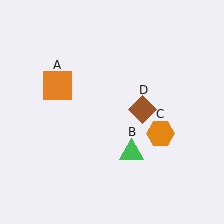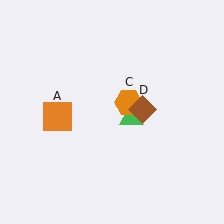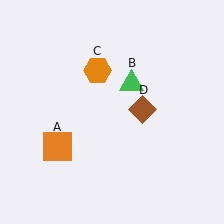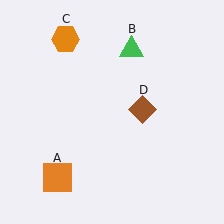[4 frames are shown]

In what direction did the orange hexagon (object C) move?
The orange hexagon (object C) moved up and to the left.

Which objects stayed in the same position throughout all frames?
Brown diamond (object D) remained stationary.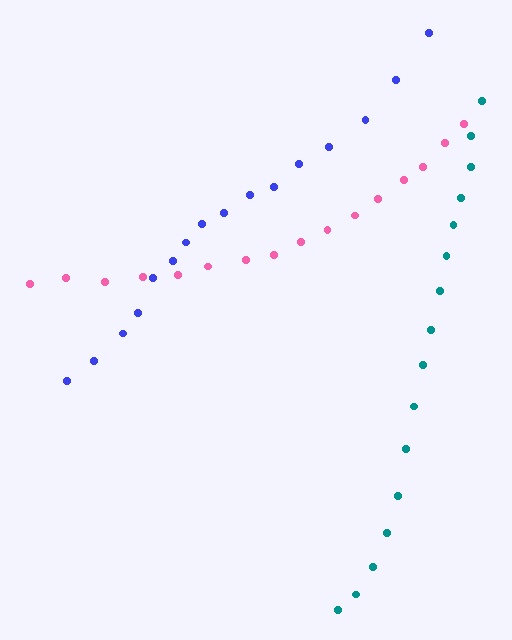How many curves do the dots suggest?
There are 3 distinct paths.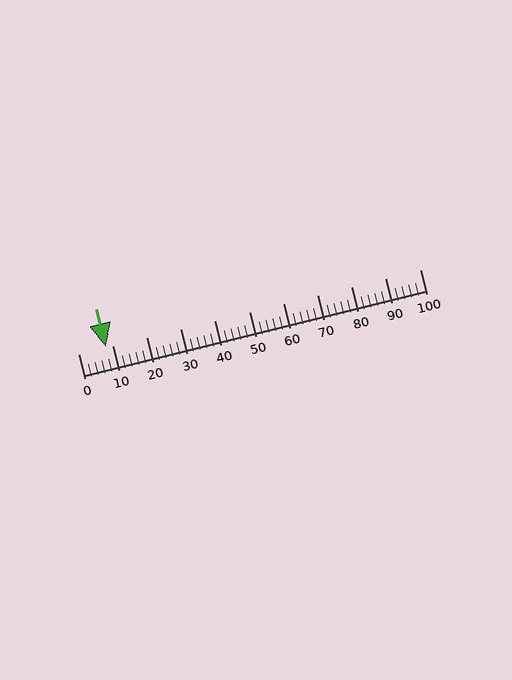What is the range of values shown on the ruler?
The ruler shows values from 0 to 100.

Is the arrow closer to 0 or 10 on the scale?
The arrow is closer to 10.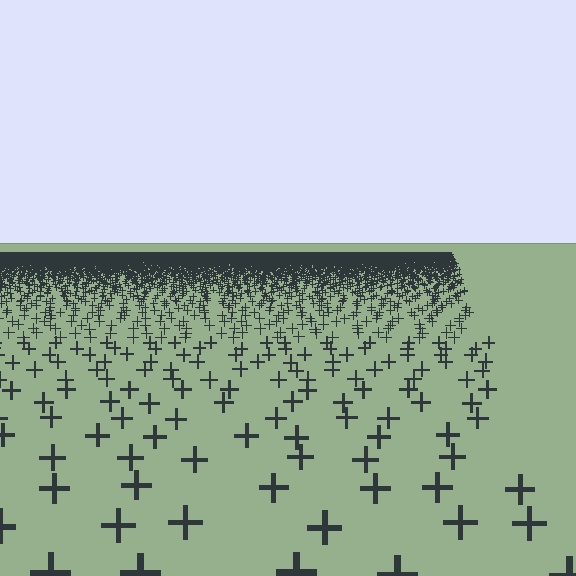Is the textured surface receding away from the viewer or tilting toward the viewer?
The surface is receding away from the viewer. Texture elements get smaller and denser toward the top.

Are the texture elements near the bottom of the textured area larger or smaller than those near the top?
Larger. Near the bottom, elements are closer to the viewer and appear at a bigger on-screen size.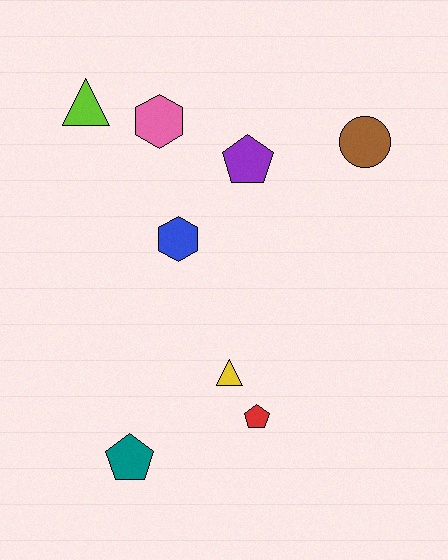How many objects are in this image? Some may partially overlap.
There are 8 objects.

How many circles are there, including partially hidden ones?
There is 1 circle.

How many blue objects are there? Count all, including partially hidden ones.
There is 1 blue object.